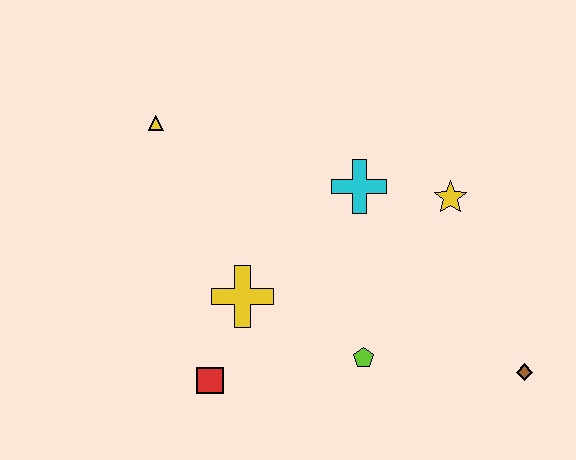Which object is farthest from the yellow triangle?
The brown diamond is farthest from the yellow triangle.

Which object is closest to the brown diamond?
The lime pentagon is closest to the brown diamond.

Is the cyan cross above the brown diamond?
Yes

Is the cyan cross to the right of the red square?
Yes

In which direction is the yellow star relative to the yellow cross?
The yellow star is to the right of the yellow cross.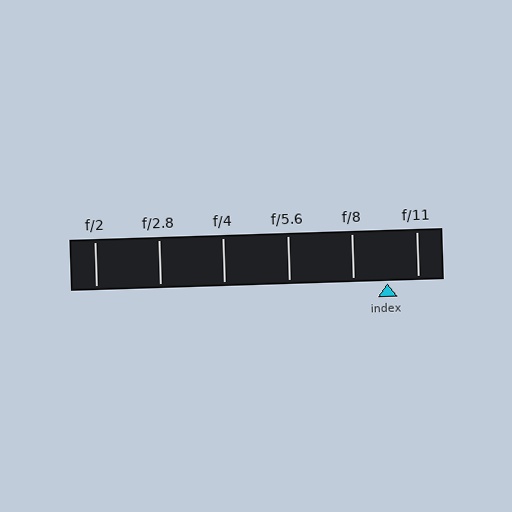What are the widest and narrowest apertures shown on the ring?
The widest aperture shown is f/2 and the narrowest is f/11.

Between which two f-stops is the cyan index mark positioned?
The index mark is between f/8 and f/11.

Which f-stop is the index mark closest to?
The index mark is closest to f/11.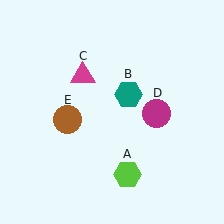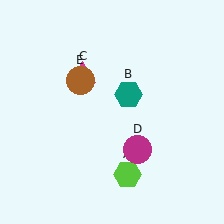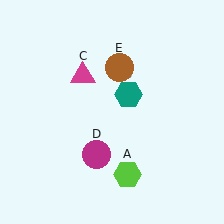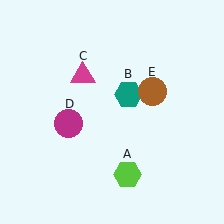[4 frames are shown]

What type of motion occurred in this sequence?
The magenta circle (object D), brown circle (object E) rotated clockwise around the center of the scene.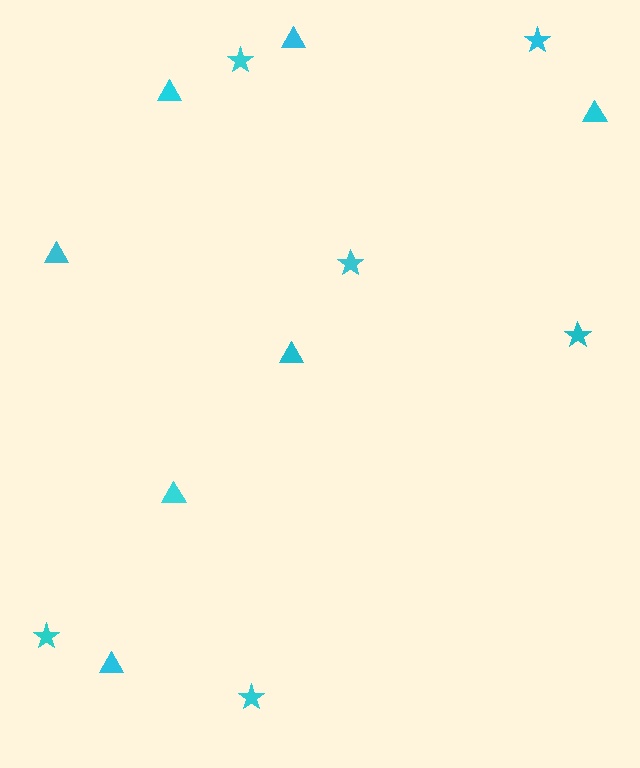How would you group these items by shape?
There are 2 groups: one group of triangles (7) and one group of stars (6).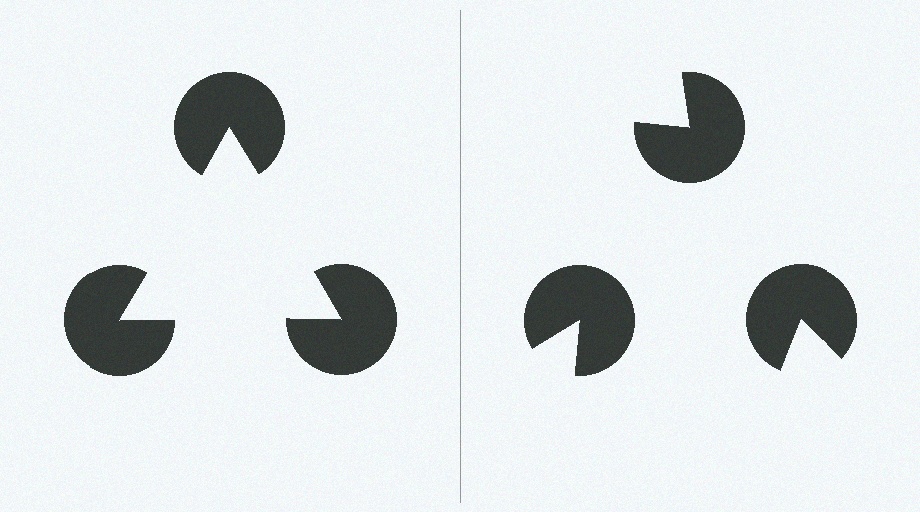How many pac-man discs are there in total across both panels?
6 — 3 on each side.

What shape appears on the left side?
An illusory triangle.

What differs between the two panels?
The pac-man discs are positioned identically on both sides; only the wedge orientations differ. On the left they align to a triangle; on the right they are misaligned.